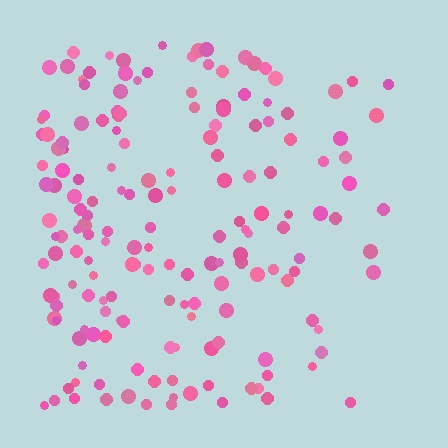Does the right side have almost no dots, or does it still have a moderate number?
Still a moderate number, just noticeably fewer than the left.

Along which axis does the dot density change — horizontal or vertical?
Horizontal.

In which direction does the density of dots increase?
From right to left, with the left side densest.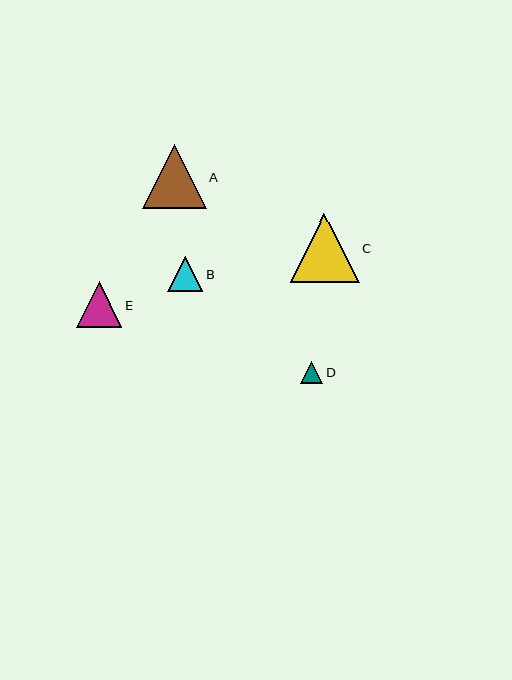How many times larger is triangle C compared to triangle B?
Triangle C is approximately 2.0 times the size of triangle B.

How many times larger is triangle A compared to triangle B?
Triangle A is approximately 1.8 times the size of triangle B.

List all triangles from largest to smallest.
From largest to smallest: C, A, E, B, D.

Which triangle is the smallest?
Triangle D is the smallest with a size of approximately 22 pixels.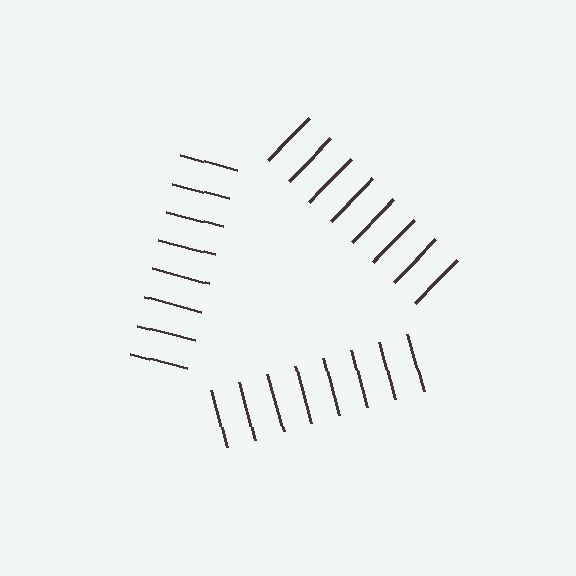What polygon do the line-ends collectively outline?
An illusory triangle — the line segments terminate on its edges but no continuous stroke is drawn.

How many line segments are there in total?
24 — 8 along each of the 3 edges.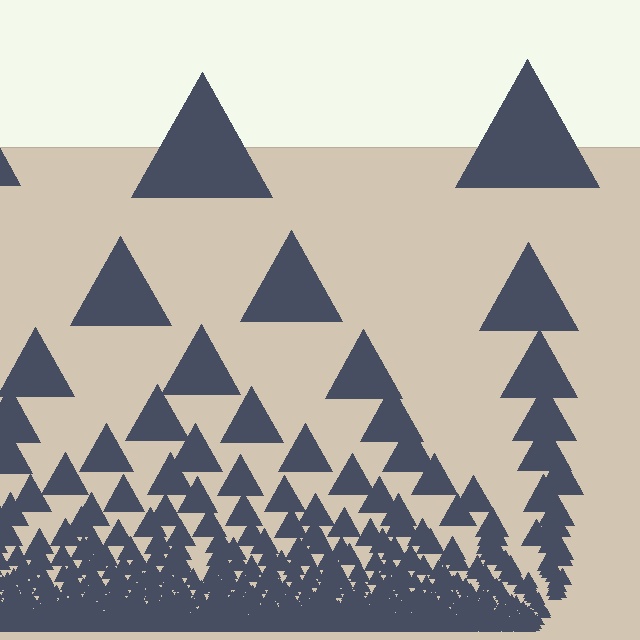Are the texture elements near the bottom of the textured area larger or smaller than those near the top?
Smaller. The gradient is inverted — elements near the bottom are smaller and denser.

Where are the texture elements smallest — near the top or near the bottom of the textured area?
Near the bottom.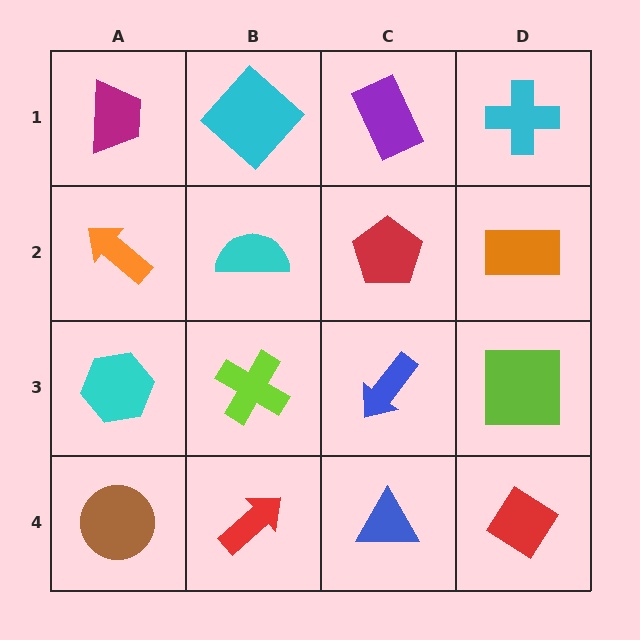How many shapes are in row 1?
4 shapes.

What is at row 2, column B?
A cyan semicircle.